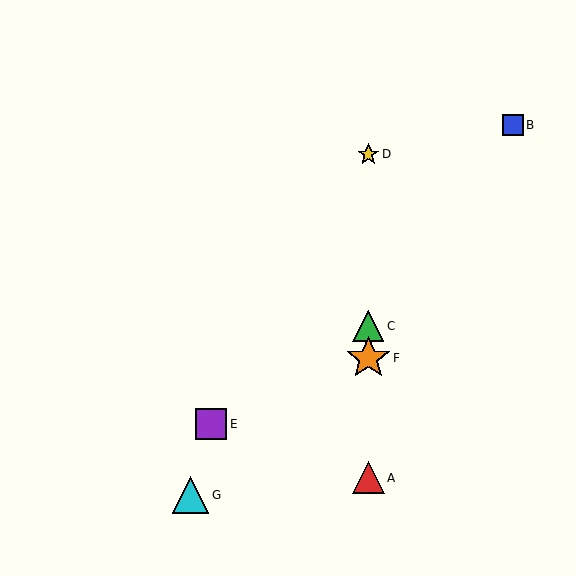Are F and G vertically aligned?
No, F is at x≈368 and G is at x≈190.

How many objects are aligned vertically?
4 objects (A, C, D, F) are aligned vertically.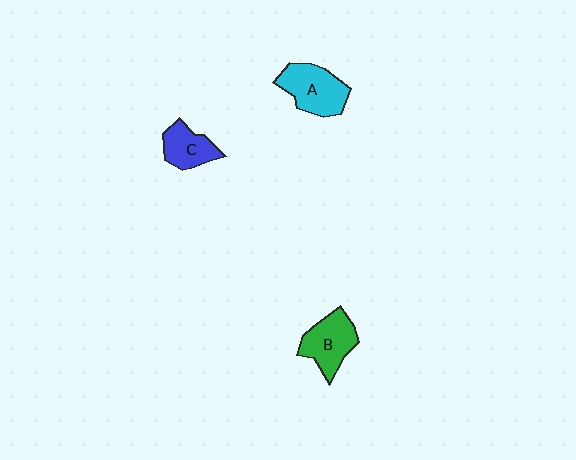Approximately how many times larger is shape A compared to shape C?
Approximately 1.5 times.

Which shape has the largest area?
Shape A (cyan).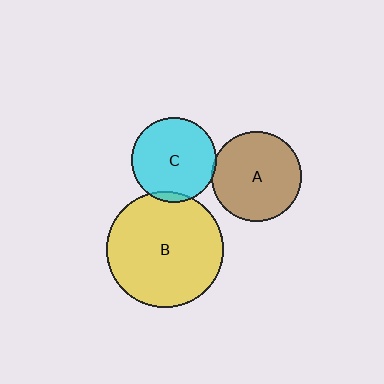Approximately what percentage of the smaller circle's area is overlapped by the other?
Approximately 5%.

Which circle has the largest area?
Circle B (yellow).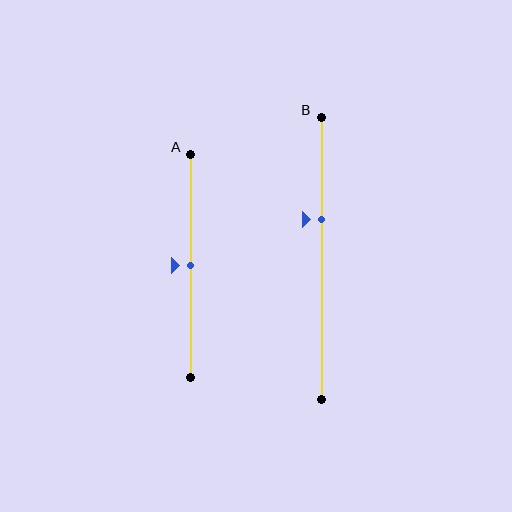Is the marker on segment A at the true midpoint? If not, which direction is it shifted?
Yes, the marker on segment A is at the true midpoint.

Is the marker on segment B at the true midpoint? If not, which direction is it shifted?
No, the marker on segment B is shifted upward by about 14% of the segment length.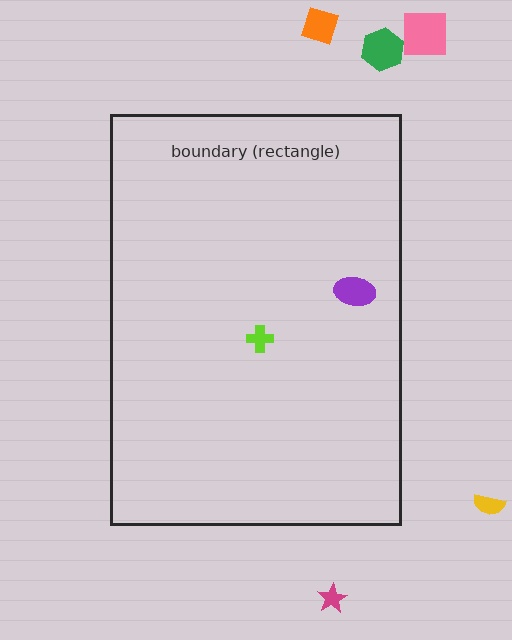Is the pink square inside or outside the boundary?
Outside.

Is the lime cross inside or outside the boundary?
Inside.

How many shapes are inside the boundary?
2 inside, 5 outside.